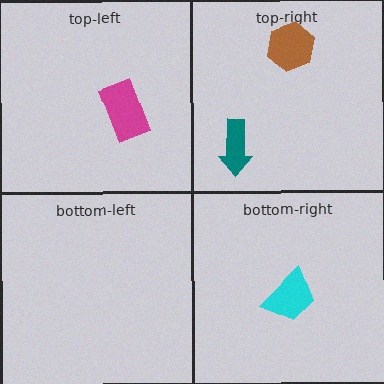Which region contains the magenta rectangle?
The top-left region.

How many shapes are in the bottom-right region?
1.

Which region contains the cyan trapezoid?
The bottom-right region.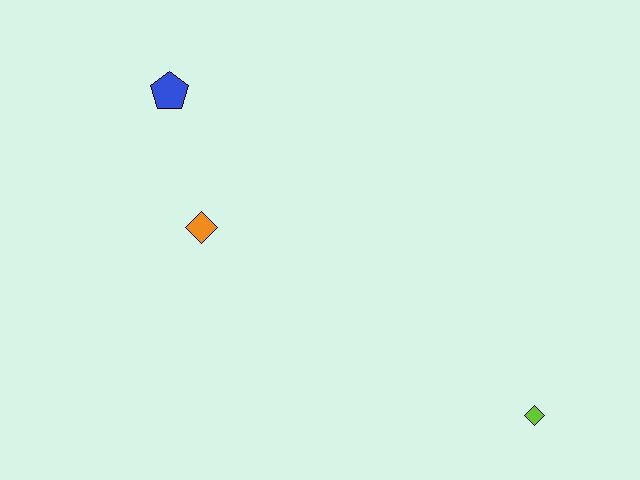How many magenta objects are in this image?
There are no magenta objects.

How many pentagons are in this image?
There is 1 pentagon.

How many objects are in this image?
There are 3 objects.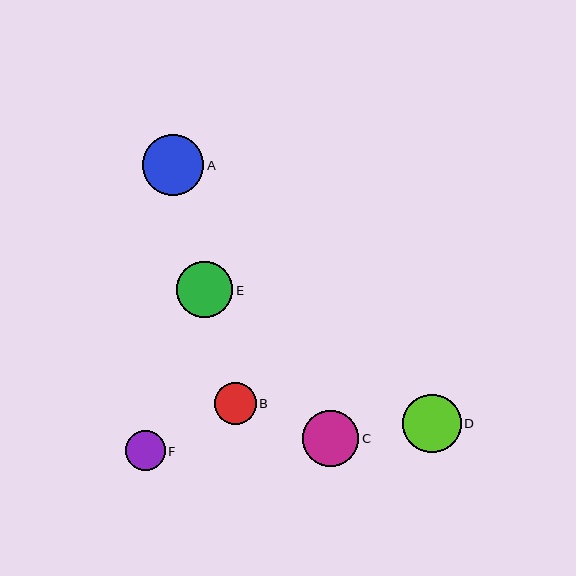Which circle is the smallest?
Circle F is the smallest with a size of approximately 40 pixels.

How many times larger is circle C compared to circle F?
Circle C is approximately 1.4 times the size of circle F.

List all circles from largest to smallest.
From largest to smallest: A, D, E, C, B, F.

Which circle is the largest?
Circle A is the largest with a size of approximately 61 pixels.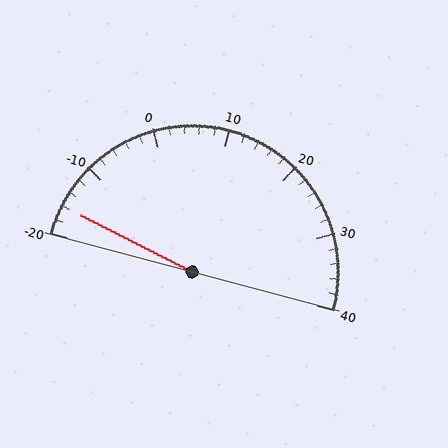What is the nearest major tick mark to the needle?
The nearest major tick mark is -20.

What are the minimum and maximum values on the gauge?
The gauge ranges from -20 to 40.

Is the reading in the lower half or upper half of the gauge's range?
The reading is in the lower half of the range (-20 to 40).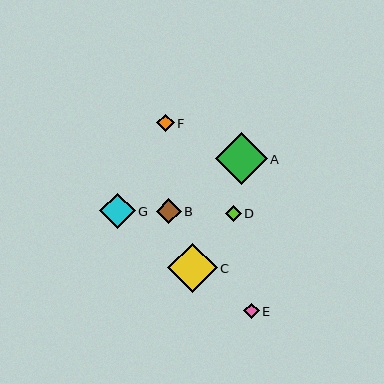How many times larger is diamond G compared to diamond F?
Diamond G is approximately 2.0 times the size of diamond F.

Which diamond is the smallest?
Diamond E is the smallest with a size of approximately 15 pixels.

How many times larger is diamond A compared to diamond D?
Diamond A is approximately 3.2 times the size of diamond D.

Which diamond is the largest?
Diamond A is the largest with a size of approximately 52 pixels.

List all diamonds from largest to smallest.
From largest to smallest: A, C, G, B, F, D, E.